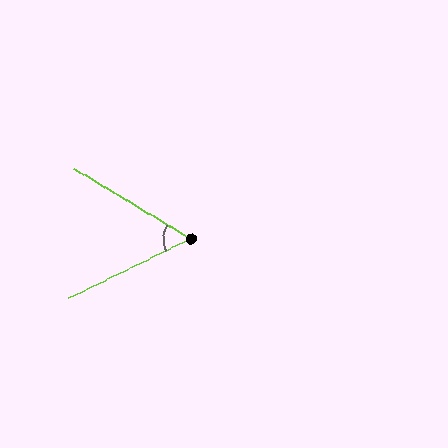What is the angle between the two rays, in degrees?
Approximately 57 degrees.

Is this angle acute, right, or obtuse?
It is acute.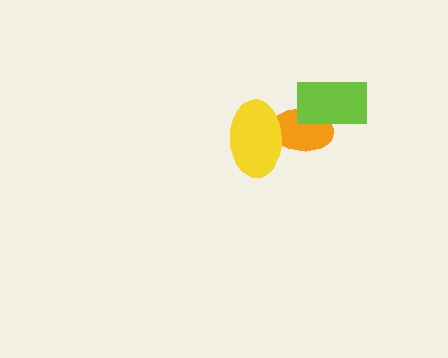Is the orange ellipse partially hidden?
Yes, it is partially covered by another shape.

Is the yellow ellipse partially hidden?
No, no other shape covers it.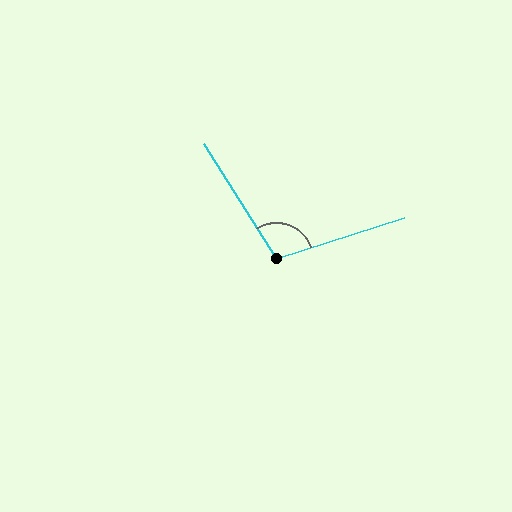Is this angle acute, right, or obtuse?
It is obtuse.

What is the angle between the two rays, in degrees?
Approximately 104 degrees.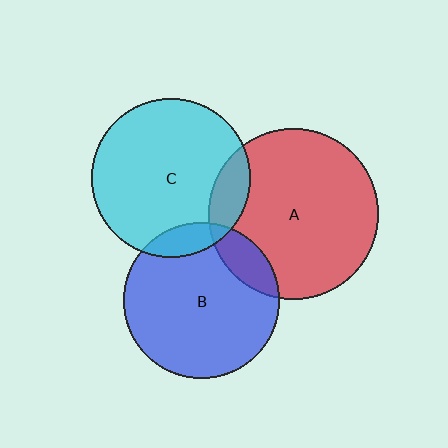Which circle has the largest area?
Circle A (red).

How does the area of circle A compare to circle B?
Approximately 1.2 times.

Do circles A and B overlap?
Yes.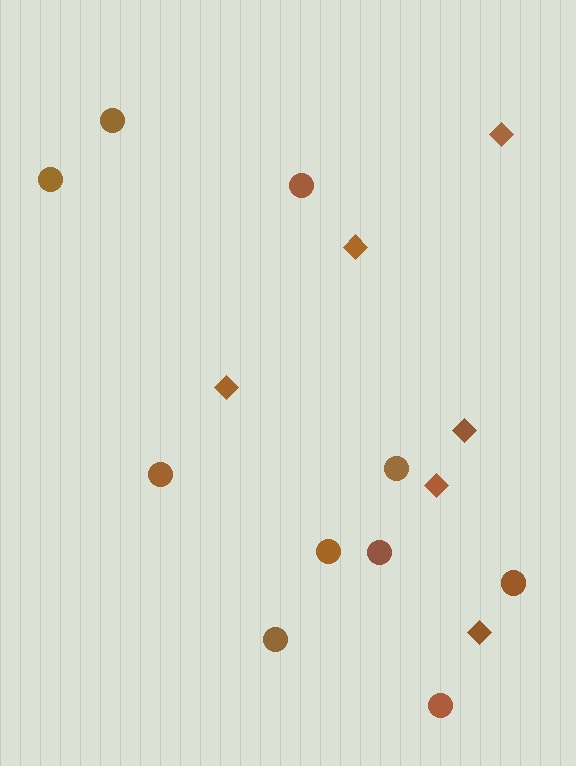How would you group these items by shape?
There are 2 groups: one group of circles (10) and one group of diamonds (6).